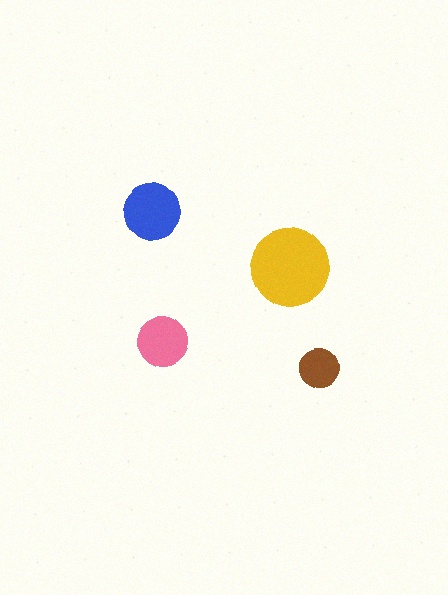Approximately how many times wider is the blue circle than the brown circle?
About 1.5 times wider.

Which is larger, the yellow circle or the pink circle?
The yellow one.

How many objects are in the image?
There are 4 objects in the image.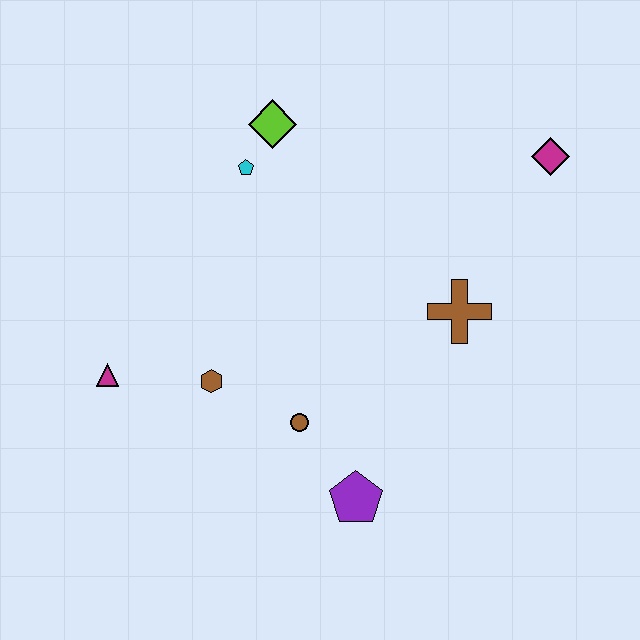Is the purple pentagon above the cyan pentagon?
No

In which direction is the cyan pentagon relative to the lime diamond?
The cyan pentagon is below the lime diamond.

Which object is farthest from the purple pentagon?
The magenta diamond is farthest from the purple pentagon.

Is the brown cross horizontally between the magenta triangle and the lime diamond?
No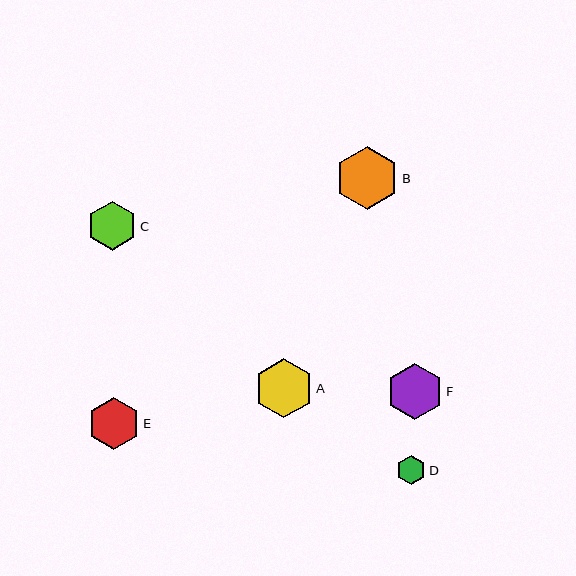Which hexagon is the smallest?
Hexagon D is the smallest with a size of approximately 30 pixels.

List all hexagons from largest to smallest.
From largest to smallest: B, A, F, E, C, D.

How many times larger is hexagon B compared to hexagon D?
Hexagon B is approximately 2.1 times the size of hexagon D.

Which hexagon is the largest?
Hexagon B is the largest with a size of approximately 63 pixels.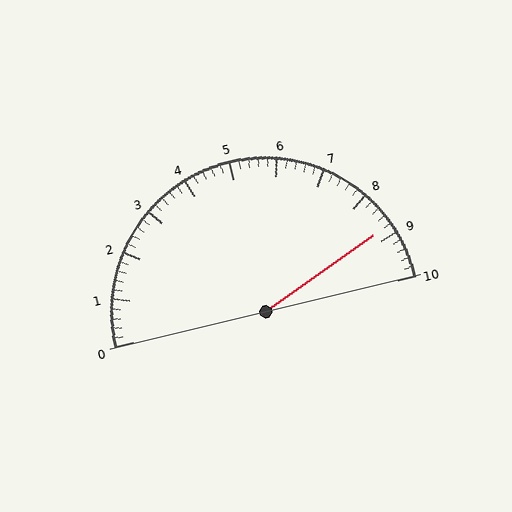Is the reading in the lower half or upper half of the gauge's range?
The reading is in the upper half of the range (0 to 10).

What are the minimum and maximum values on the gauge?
The gauge ranges from 0 to 10.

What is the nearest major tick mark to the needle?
The nearest major tick mark is 9.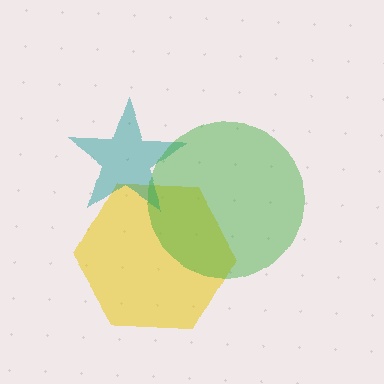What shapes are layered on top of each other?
The layered shapes are: a yellow hexagon, a teal star, a green circle.